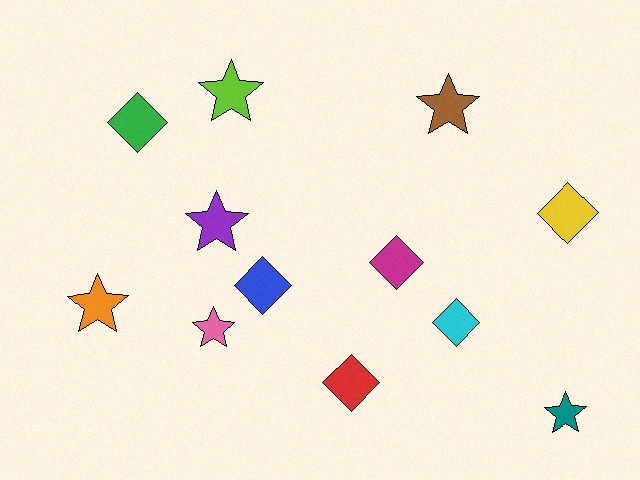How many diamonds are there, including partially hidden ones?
There are 6 diamonds.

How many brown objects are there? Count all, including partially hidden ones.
There is 1 brown object.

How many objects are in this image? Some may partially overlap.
There are 12 objects.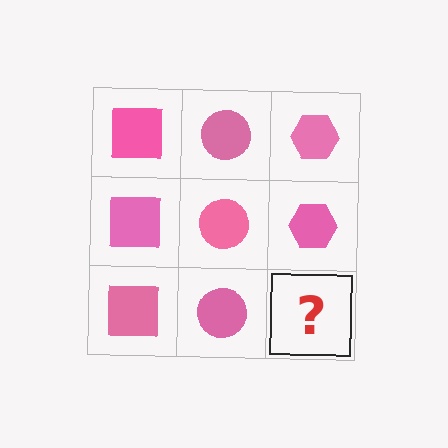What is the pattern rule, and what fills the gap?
The rule is that each column has a consistent shape. The gap should be filled with a pink hexagon.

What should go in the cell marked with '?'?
The missing cell should contain a pink hexagon.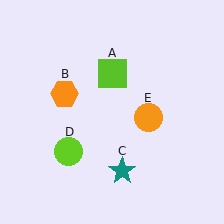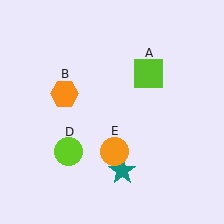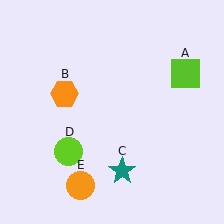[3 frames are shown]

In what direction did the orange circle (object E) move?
The orange circle (object E) moved down and to the left.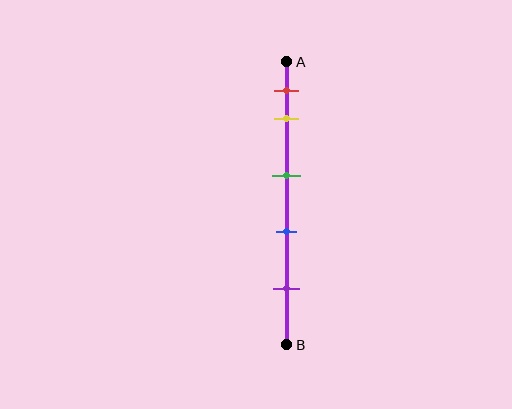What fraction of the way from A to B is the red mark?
The red mark is approximately 10% (0.1) of the way from A to B.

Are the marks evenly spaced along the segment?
No, the marks are not evenly spaced.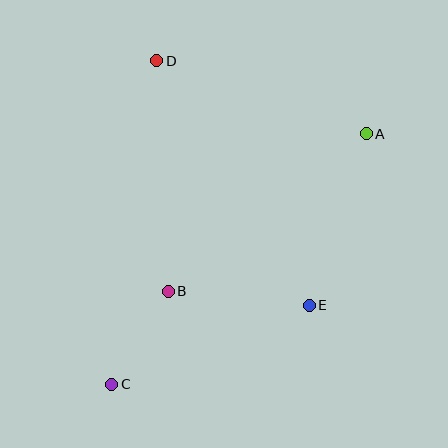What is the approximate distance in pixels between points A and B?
The distance between A and B is approximately 253 pixels.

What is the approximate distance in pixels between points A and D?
The distance between A and D is approximately 222 pixels.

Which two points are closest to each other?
Points B and C are closest to each other.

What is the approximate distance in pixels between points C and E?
The distance between C and E is approximately 213 pixels.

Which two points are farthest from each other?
Points A and C are farthest from each other.